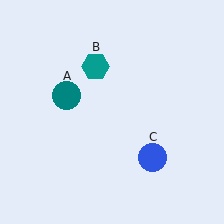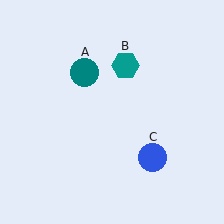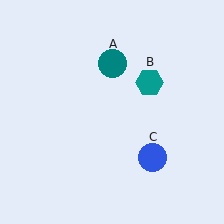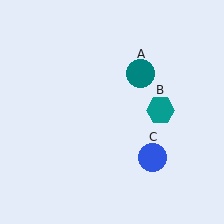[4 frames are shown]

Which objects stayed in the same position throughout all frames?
Blue circle (object C) remained stationary.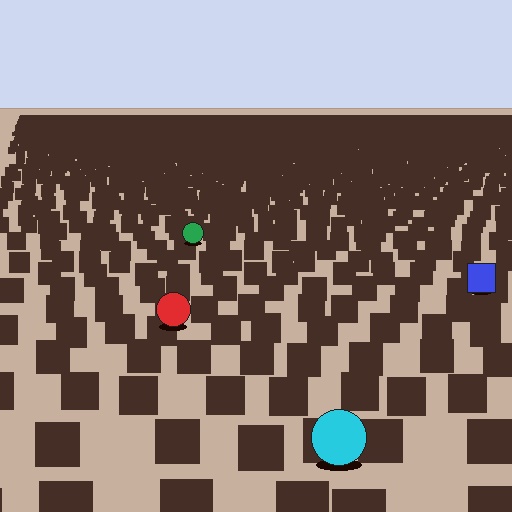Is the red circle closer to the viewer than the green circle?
Yes. The red circle is closer — you can tell from the texture gradient: the ground texture is coarser near it.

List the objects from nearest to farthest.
From nearest to farthest: the cyan circle, the red circle, the blue square, the green circle.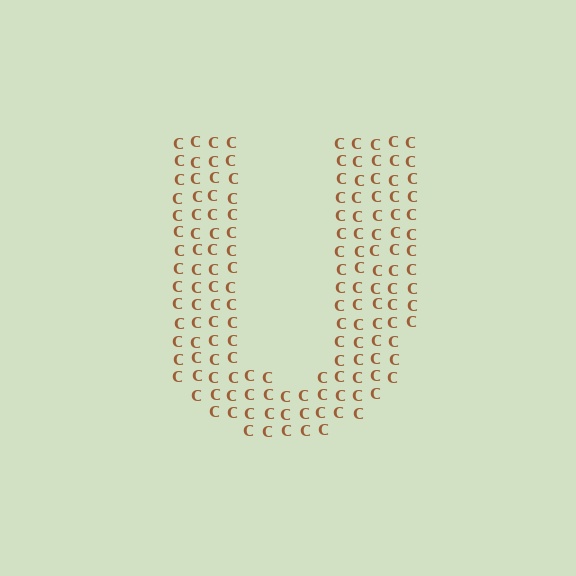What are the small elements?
The small elements are letter C's.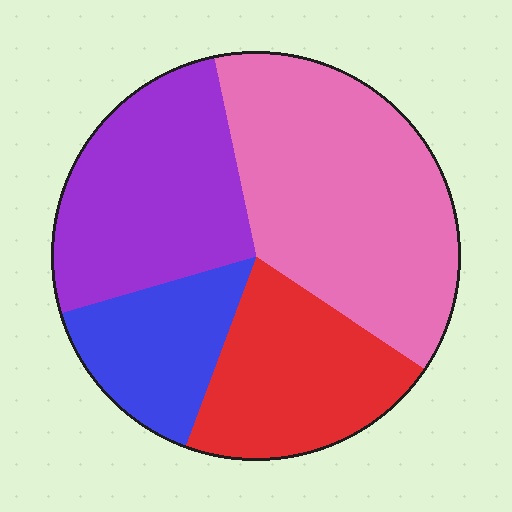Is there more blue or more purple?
Purple.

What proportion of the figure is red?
Red takes up between a sixth and a third of the figure.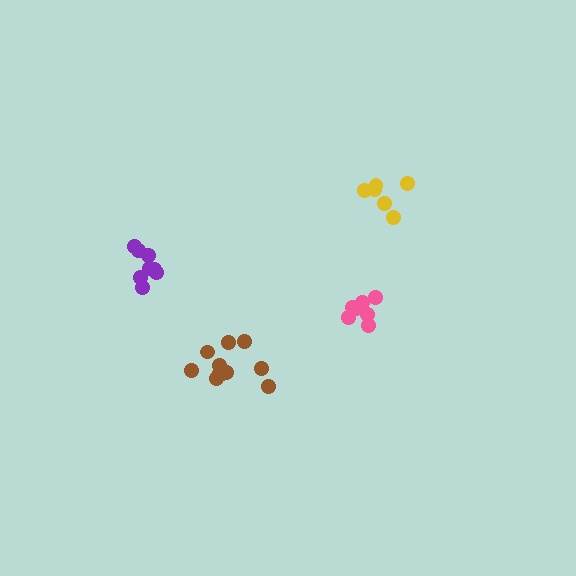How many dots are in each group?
Group 1: 6 dots, Group 2: 7 dots, Group 3: 8 dots, Group 4: 11 dots (32 total).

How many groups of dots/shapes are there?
There are 4 groups.